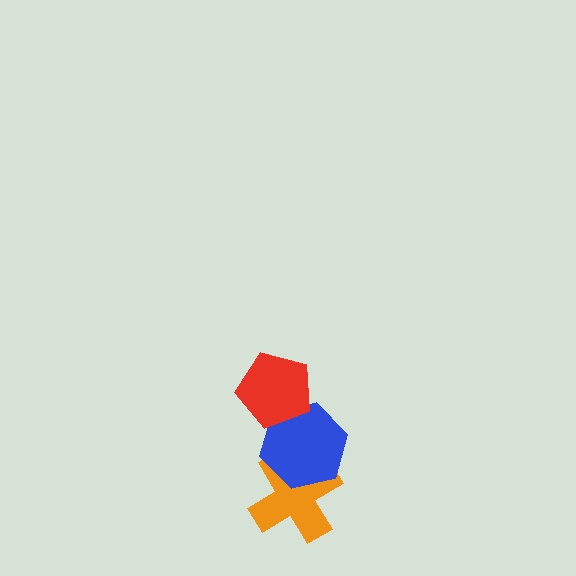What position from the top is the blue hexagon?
The blue hexagon is 2nd from the top.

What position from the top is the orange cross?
The orange cross is 3rd from the top.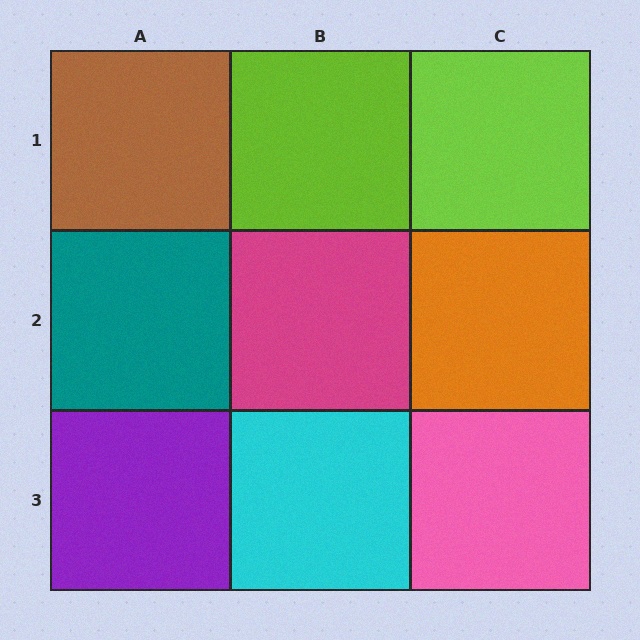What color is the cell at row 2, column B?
Magenta.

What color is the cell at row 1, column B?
Lime.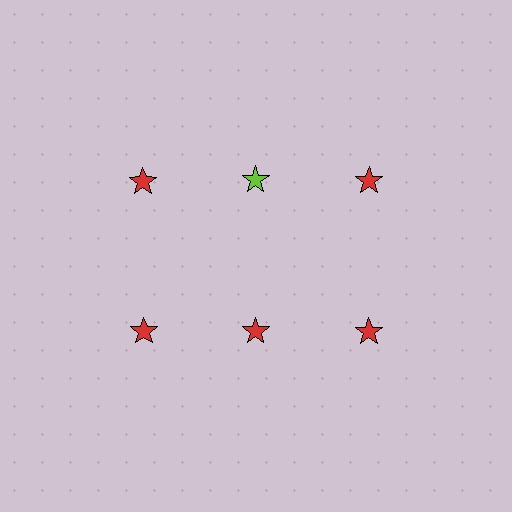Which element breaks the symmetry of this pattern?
The lime star in the top row, second from left column breaks the symmetry. All other shapes are red stars.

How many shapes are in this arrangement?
There are 6 shapes arranged in a grid pattern.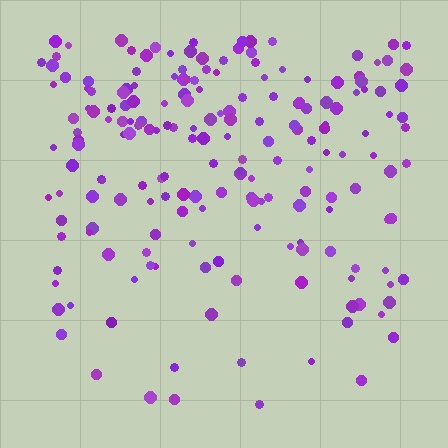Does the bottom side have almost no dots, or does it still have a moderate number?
Still a moderate number, just noticeably fewer than the top.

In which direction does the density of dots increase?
From bottom to top, with the top side densest.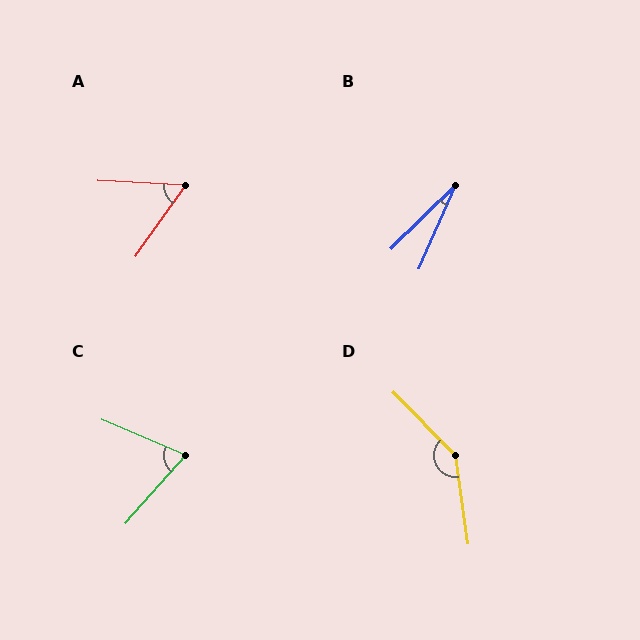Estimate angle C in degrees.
Approximately 71 degrees.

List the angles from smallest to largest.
B (22°), A (57°), C (71°), D (144°).